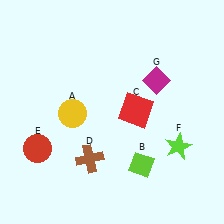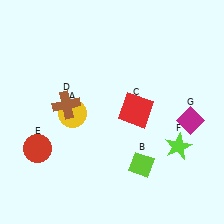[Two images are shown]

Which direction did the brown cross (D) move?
The brown cross (D) moved up.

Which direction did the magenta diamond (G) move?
The magenta diamond (G) moved down.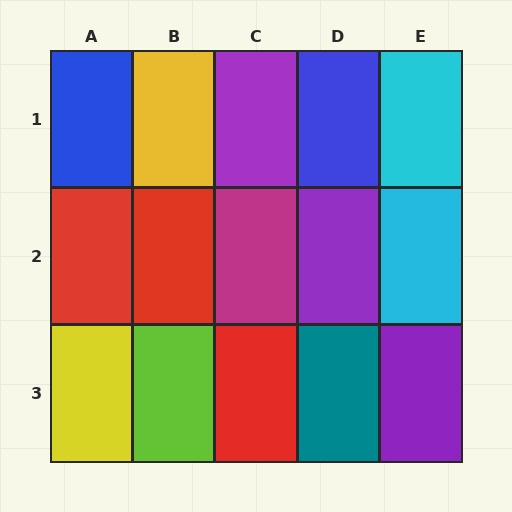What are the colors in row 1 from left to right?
Blue, yellow, purple, blue, cyan.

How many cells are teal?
1 cell is teal.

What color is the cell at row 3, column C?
Red.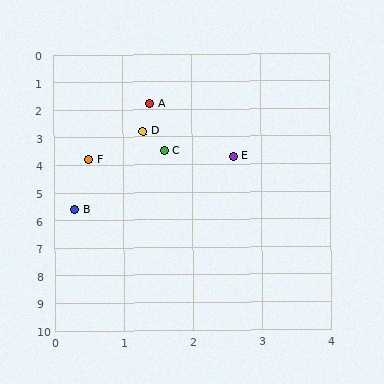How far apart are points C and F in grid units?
Points C and F are about 1.1 grid units apart.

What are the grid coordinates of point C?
Point C is at approximately (1.6, 3.5).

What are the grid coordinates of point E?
Point E is at approximately (2.6, 3.7).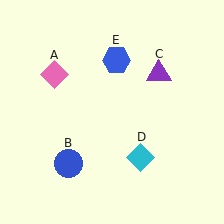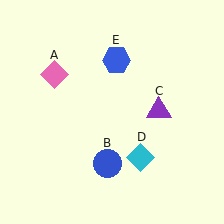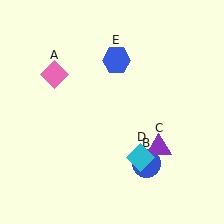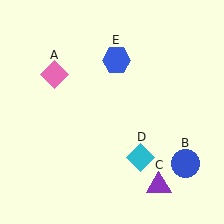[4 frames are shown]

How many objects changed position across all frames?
2 objects changed position: blue circle (object B), purple triangle (object C).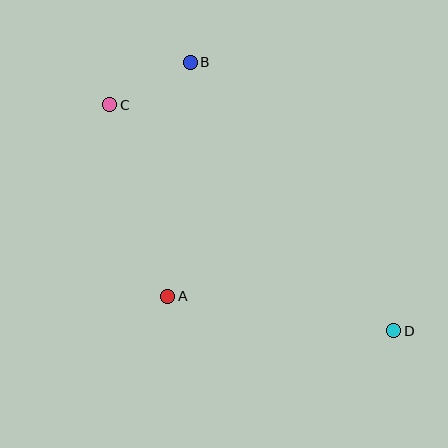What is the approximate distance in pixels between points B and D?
The distance between B and D is approximately 337 pixels.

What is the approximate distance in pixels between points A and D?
The distance between A and D is approximately 228 pixels.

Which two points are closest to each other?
Points B and C are closest to each other.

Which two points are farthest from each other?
Points C and D are farthest from each other.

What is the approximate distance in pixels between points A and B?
The distance between A and B is approximately 235 pixels.